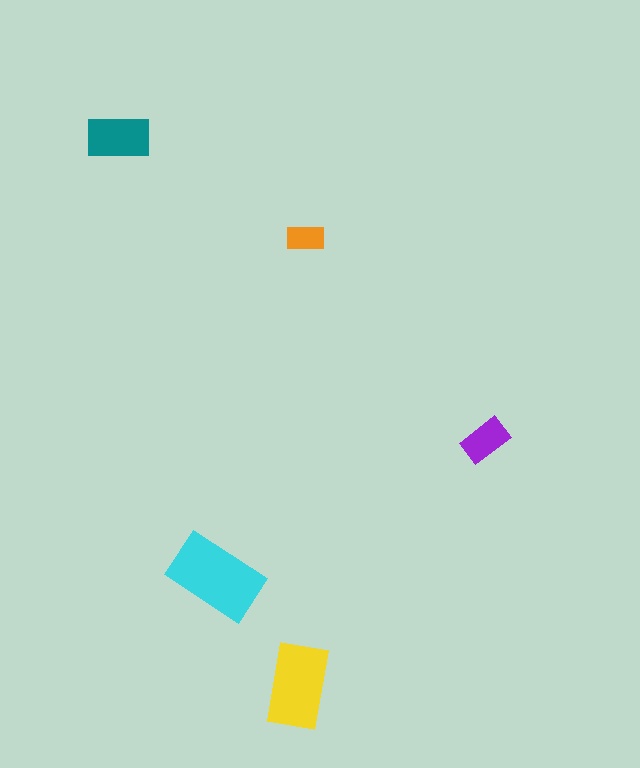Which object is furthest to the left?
The teal rectangle is leftmost.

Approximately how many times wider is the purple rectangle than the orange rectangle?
About 1.5 times wider.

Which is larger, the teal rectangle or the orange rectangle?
The teal one.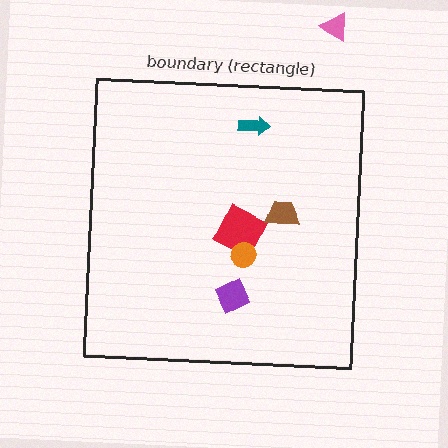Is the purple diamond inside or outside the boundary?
Inside.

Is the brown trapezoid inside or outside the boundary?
Inside.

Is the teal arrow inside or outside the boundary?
Inside.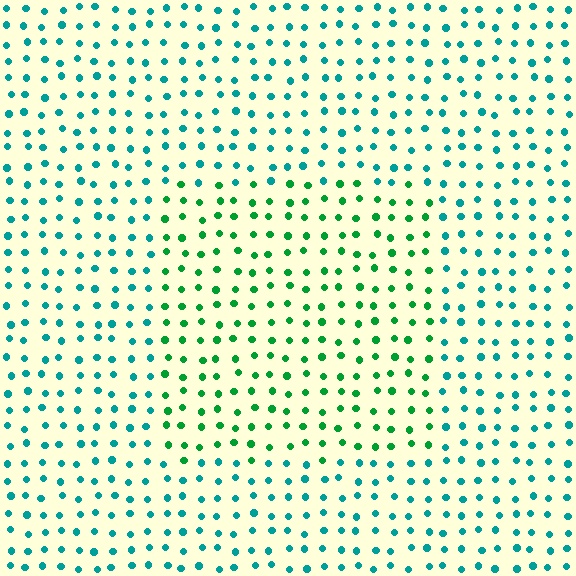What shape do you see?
I see a rectangle.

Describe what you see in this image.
The image is filled with small teal elements in a uniform arrangement. A rectangle-shaped region is visible where the elements are tinted to a slightly different hue, forming a subtle color boundary.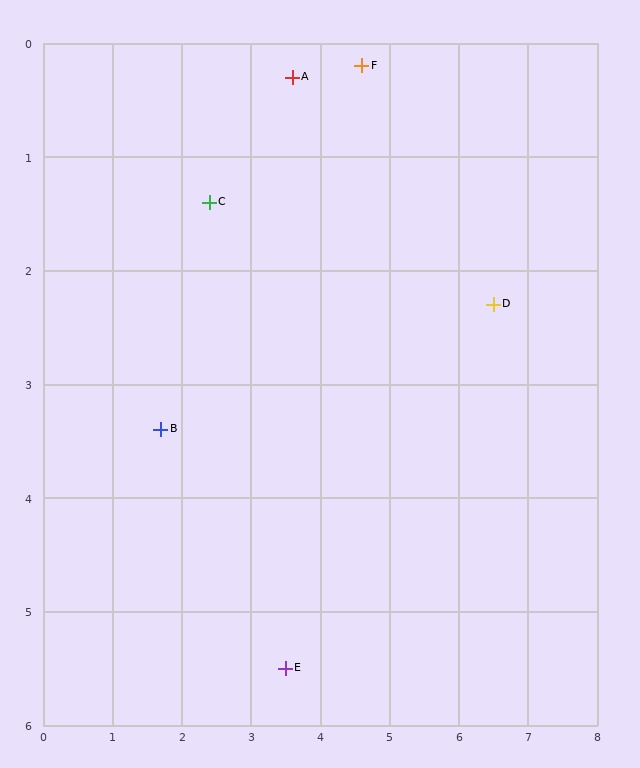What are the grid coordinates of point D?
Point D is at approximately (6.5, 2.3).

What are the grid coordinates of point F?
Point F is at approximately (4.6, 0.2).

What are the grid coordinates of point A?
Point A is at approximately (3.6, 0.3).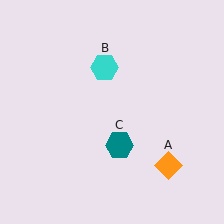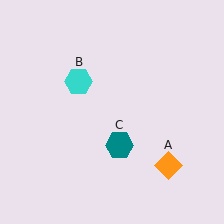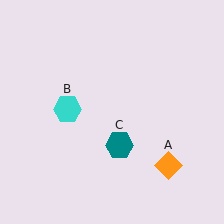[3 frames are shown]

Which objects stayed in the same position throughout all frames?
Orange diamond (object A) and teal hexagon (object C) remained stationary.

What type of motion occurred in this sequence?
The cyan hexagon (object B) rotated counterclockwise around the center of the scene.